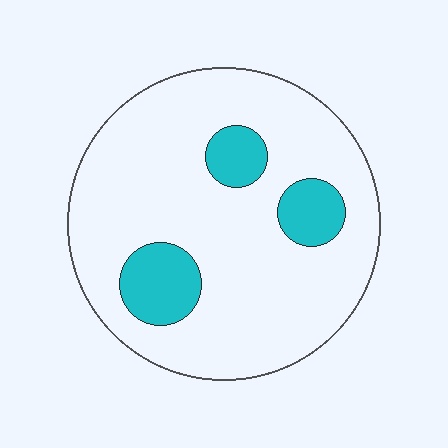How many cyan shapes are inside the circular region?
3.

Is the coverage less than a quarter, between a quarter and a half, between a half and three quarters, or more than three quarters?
Less than a quarter.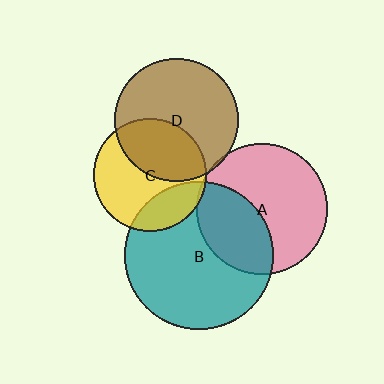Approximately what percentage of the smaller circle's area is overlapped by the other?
Approximately 5%.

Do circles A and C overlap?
Yes.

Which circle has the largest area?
Circle B (teal).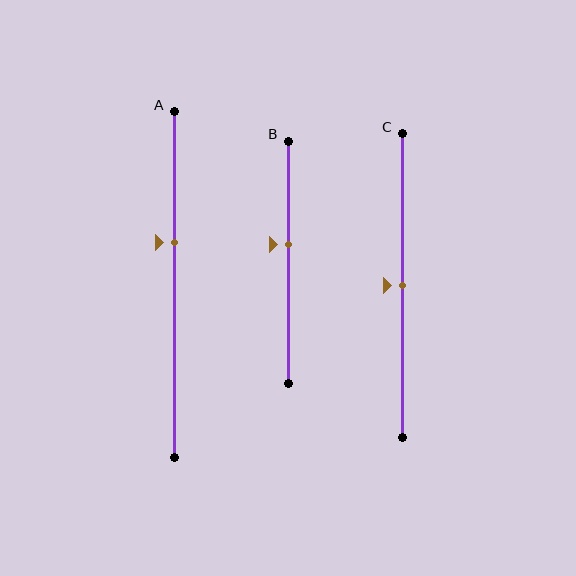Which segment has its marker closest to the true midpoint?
Segment C has its marker closest to the true midpoint.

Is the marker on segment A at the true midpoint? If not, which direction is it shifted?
No, the marker on segment A is shifted upward by about 12% of the segment length.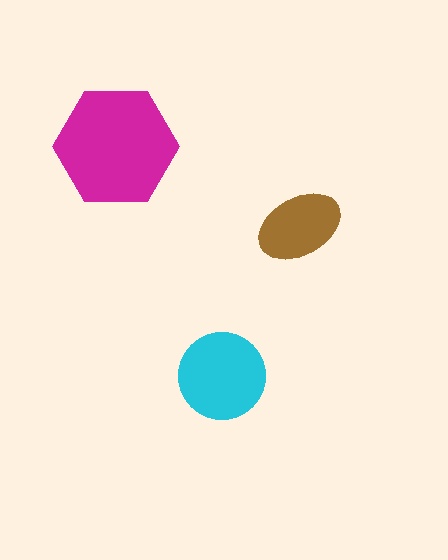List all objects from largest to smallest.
The magenta hexagon, the cyan circle, the brown ellipse.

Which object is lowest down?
The cyan circle is bottommost.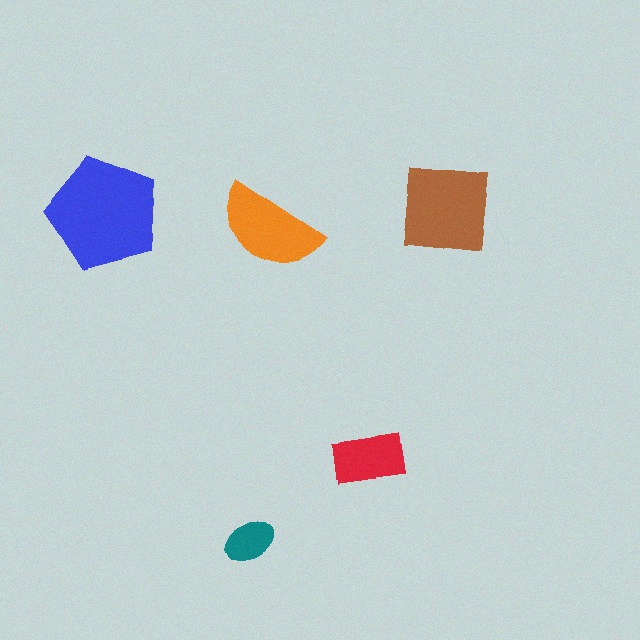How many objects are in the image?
There are 5 objects in the image.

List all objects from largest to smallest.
The blue pentagon, the brown square, the orange semicircle, the red rectangle, the teal ellipse.